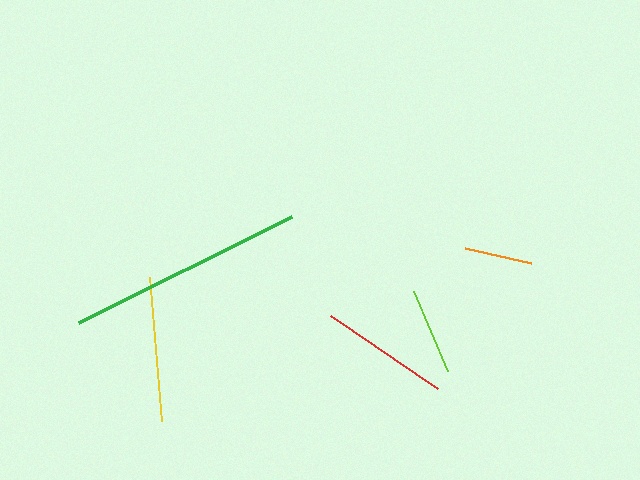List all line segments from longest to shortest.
From longest to shortest: green, yellow, red, lime, orange.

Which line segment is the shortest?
The orange line is the shortest at approximately 68 pixels.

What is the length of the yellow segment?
The yellow segment is approximately 145 pixels long.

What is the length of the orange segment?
The orange segment is approximately 68 pixels long.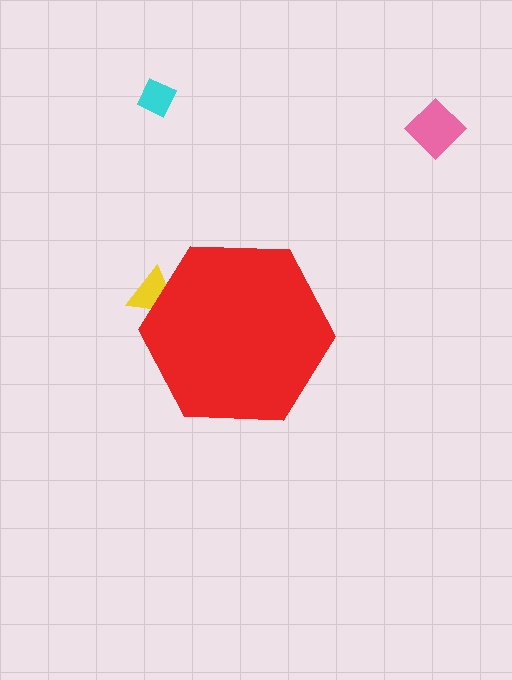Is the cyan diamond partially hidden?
No, the cyan diamond is fully visible.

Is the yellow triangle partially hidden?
Yes, the yellow triangle is partially hidden behind the red hexagon.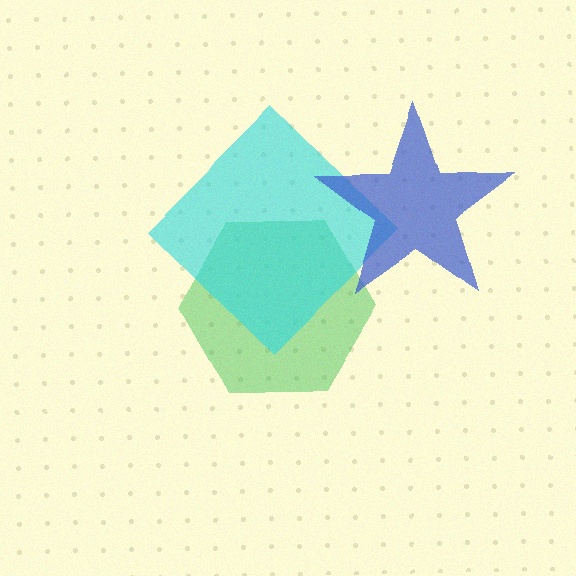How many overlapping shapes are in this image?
There are 3 overlapping shapes in the image.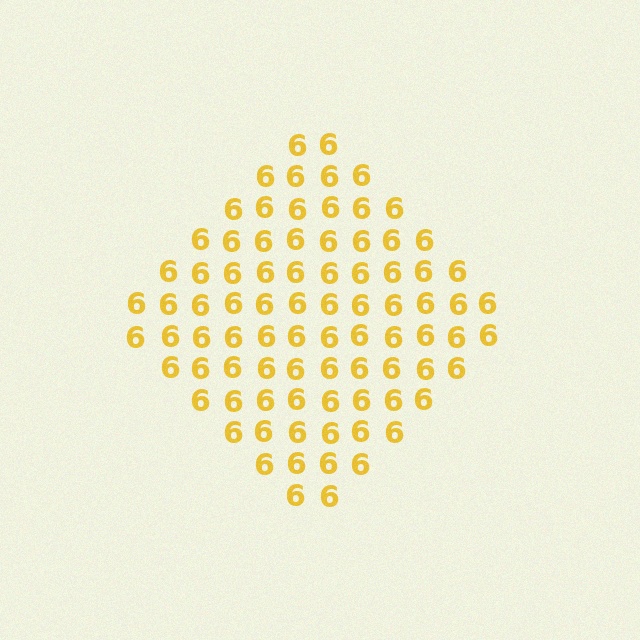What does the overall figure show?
The overall figure shows a diamond.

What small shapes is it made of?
It is made of small digit 6's.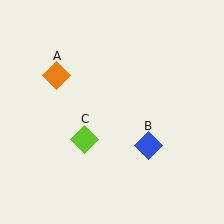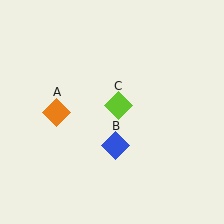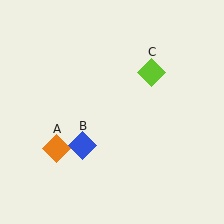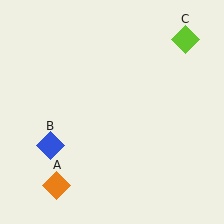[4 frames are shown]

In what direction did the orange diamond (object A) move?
The orange diamond (object A) moved down.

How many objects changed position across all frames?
3 objects changed position: orange diamond (object A), blue diamond (object B), lime diamond (object C).